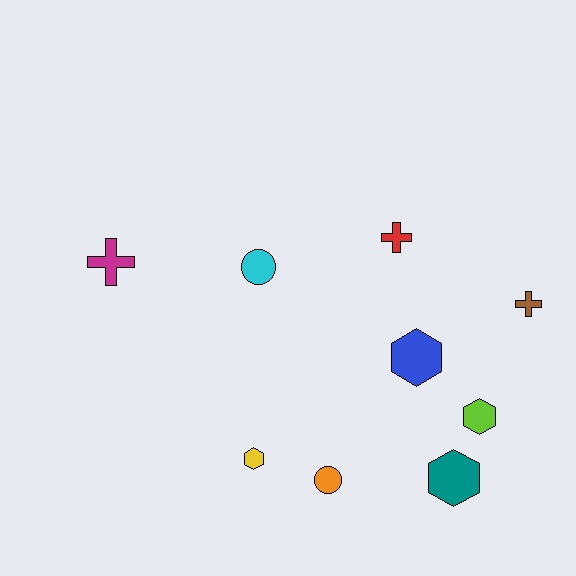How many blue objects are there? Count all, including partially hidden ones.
There is 1 blue object.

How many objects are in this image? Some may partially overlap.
There are 9 objects.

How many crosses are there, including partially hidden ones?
There are 3 crosses.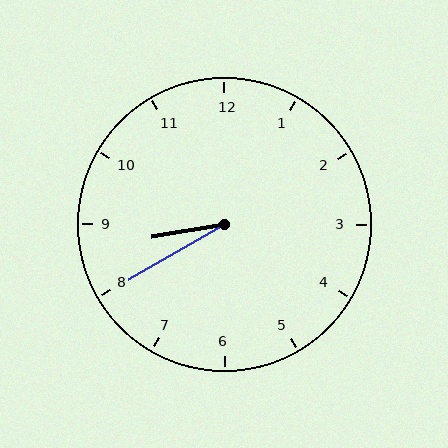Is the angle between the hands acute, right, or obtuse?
It is acute.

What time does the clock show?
8:40.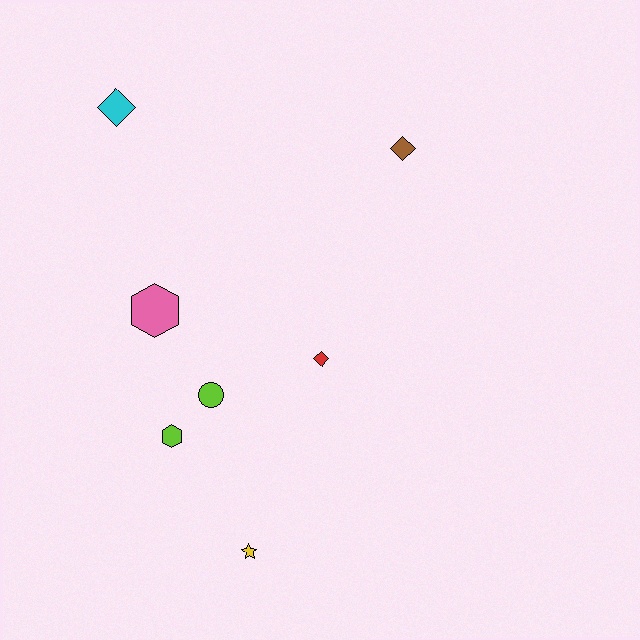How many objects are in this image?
There are 7 objects.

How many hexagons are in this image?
There are 2 hexagons.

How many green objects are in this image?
There are no green objects.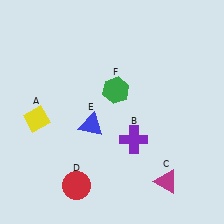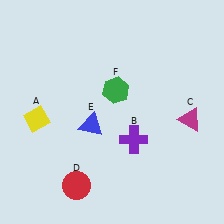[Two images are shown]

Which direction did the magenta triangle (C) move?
The magenta triangle (C) moved up.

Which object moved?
The magenta triangle (C) moved up.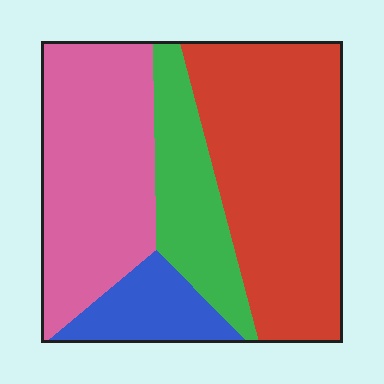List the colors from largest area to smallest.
From largest to smallest: red, pink, green, blue.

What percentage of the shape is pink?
Pink takes up between a sixth and a third of the shape.